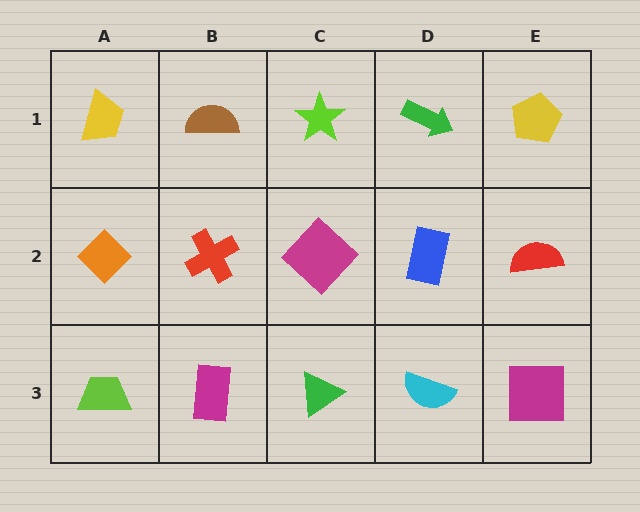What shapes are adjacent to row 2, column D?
A green arrow (row 1, column D), a cyan semicircle (row 3, column D), a magenta diamond (row 2, column C), a red semicircle (row 2, column E).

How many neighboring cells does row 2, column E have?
3.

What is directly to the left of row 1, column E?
A green arrow.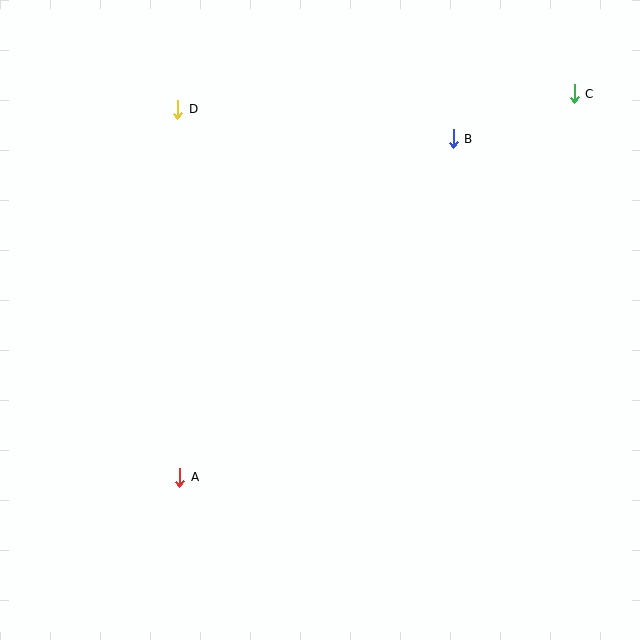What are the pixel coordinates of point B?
Point B is at (453, 139).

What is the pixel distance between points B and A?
The distance between B and A is 435 pixels.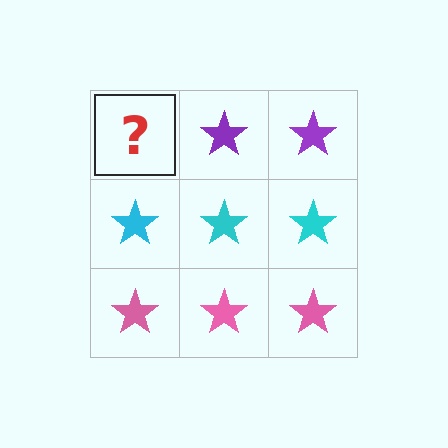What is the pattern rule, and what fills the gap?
The rule is that each row has a consistent color. The gap should be filled with a purple star.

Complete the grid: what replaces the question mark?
The question mark should be replaced with a purple star.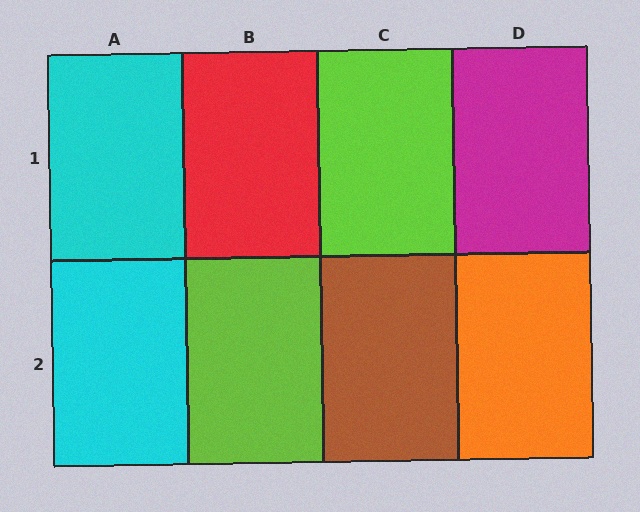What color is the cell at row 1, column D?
Magenta.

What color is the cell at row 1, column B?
Red.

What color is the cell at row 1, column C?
Lime.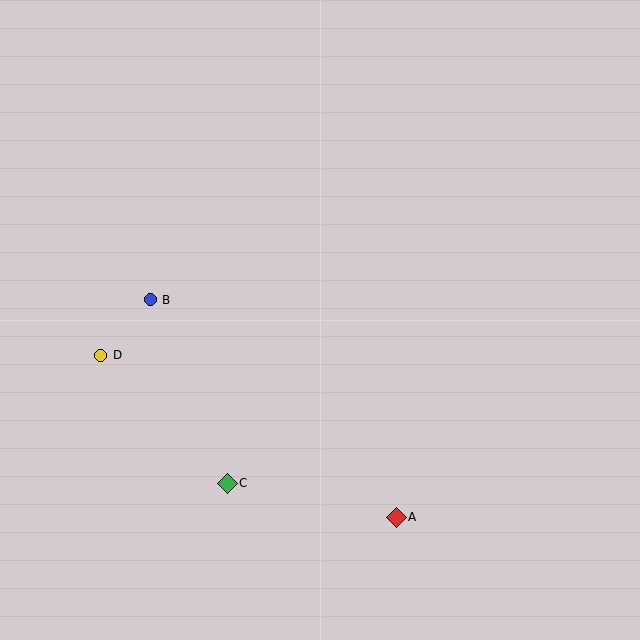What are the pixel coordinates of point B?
Point B is at (150, 300).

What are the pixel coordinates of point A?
Point A is at (396, 517).